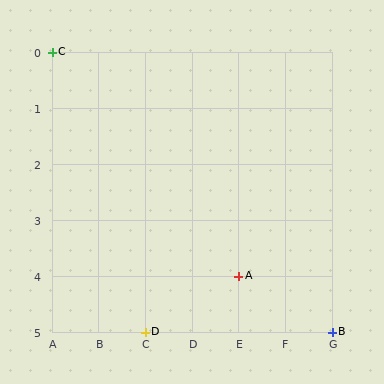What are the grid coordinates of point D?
Point D is at grid coordinates (C, 5).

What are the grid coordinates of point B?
Point B is at grid coordinates (G, 5).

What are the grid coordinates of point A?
Point A is at grid coordinates (E, 4).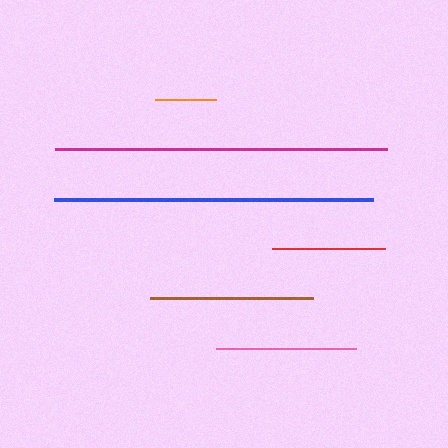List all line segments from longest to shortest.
From longest to shortest: magenta, blue, brown, pink, red, orange.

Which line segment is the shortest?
The orange line is the shortest at approximately 60 pixels.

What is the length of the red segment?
The red segment is approximately 113 pixels long.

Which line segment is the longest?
The magenta line is the longest at approximately 332 pixels.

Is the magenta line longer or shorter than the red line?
The magenta line is longer than the red line.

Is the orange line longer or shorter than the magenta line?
The magenta line is longer than the orange line.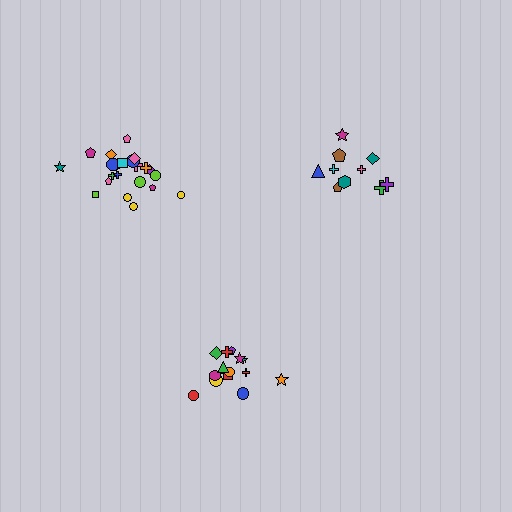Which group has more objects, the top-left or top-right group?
The top-left group.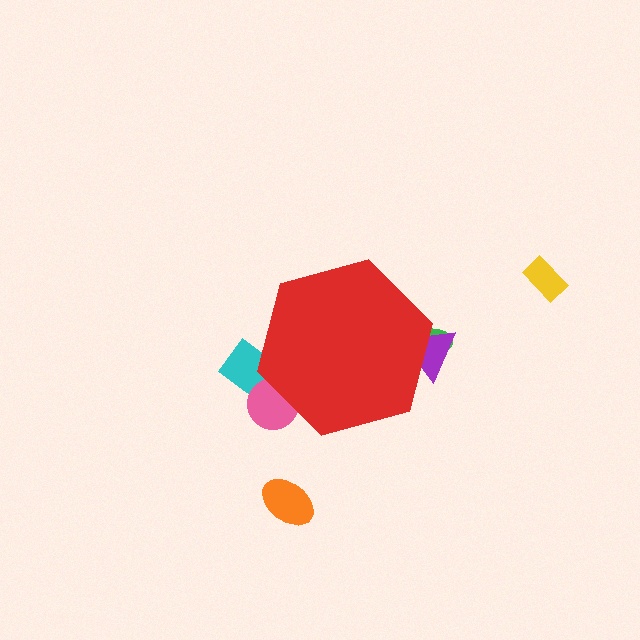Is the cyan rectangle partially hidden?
Yes, the cyan rectangle is partially hidden behind the red hexagon.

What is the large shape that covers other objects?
A red hexagon.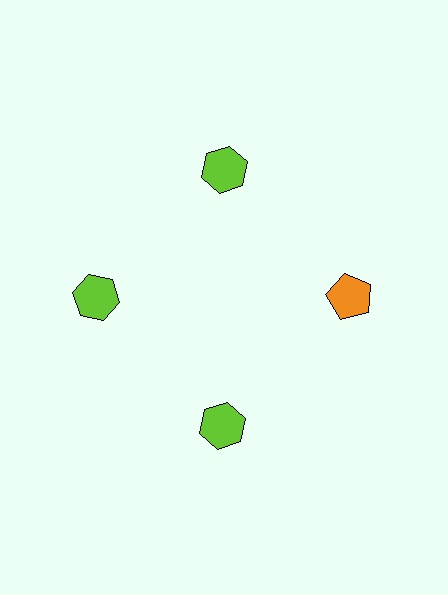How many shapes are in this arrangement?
There are 4 shapes arranged in a ring pattern.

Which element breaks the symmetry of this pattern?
The orange pentagon at roughly the 3 o'clock position breaks the symmetry. All other shapes are lime hexagons.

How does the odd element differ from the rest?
It differs in both color (orange instead of lime) and shape (pentagon instead of hexagon).